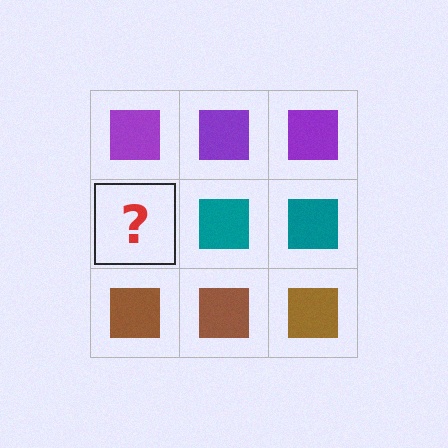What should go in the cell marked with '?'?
The missing cell should contain a teal square.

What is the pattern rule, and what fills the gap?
The rule is that each row has a consistent color. The gap should be filled with a teal square.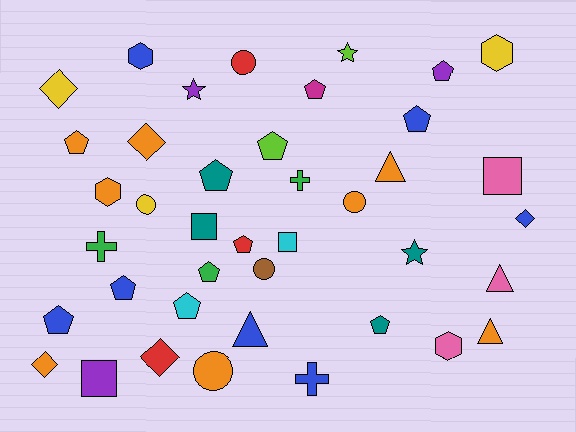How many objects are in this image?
There are 40 objects.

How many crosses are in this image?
There are 3 crosses.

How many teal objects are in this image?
There are 4 teal objects.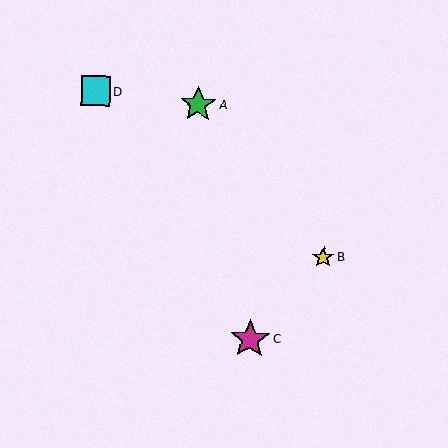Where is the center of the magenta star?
The center of the magenta star is at (250, 339).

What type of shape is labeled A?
Shape A is a green star.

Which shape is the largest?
The magenta star (labeled C) is the largest.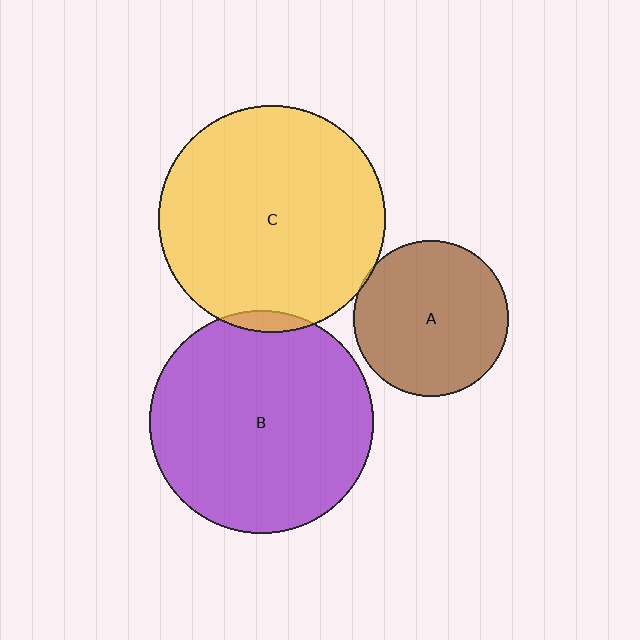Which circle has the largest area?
Circle C (yellow).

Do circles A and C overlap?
Yes.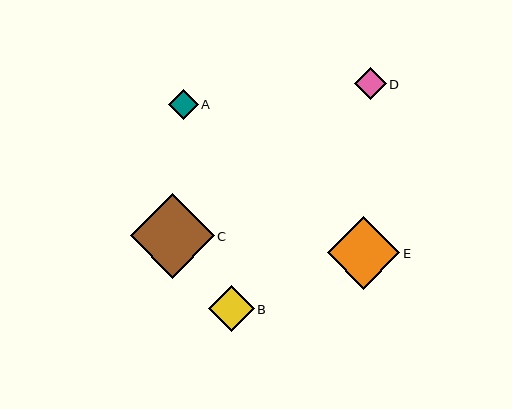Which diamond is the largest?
Diamond C is the largest with a size of approximately 84 pixels.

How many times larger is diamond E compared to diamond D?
Diamond E is approximately 2.3 times the size of diamond D.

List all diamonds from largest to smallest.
From largest to smallest: C, E, B, D, A.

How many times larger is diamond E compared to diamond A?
Diamond E is approximately 2.4 times the size of diamond A.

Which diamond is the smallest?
Diamond A is the smallest with a size of approximately 30 pixels.